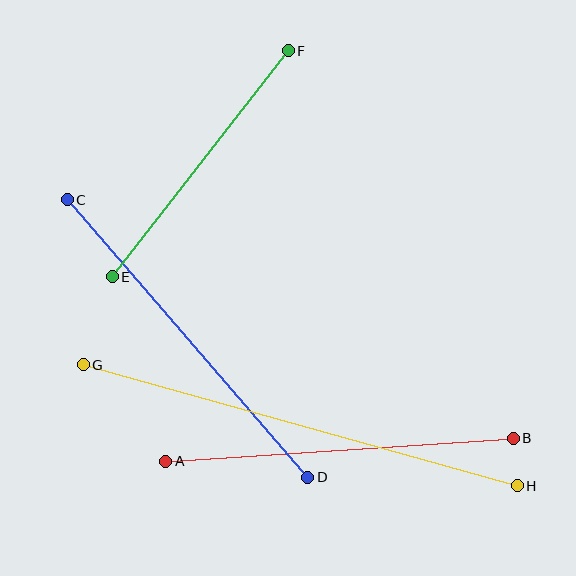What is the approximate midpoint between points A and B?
The midpoint is at approximately (340, 450) pixels.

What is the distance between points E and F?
The distance is approximately 286 pixels.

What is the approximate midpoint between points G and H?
The midpoint is at approximately (300, 425) pixels.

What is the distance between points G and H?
The distance is approximately 451 pixels.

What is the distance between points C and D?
The distance is approximately 367 pixels.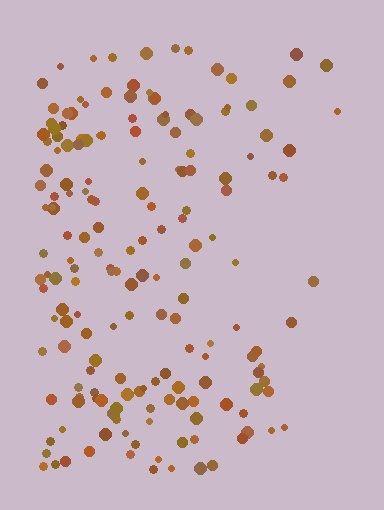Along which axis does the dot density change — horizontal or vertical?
Horizontal.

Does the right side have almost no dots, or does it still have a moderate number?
Still a moderate number, just noticeably fewer than the left.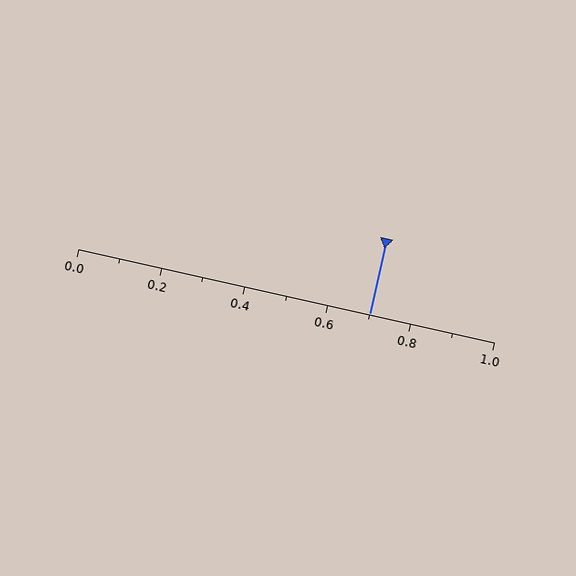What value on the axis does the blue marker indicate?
The marker indicates approximately 0.7.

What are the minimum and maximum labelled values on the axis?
The axis runs from 0.0 to 1.0.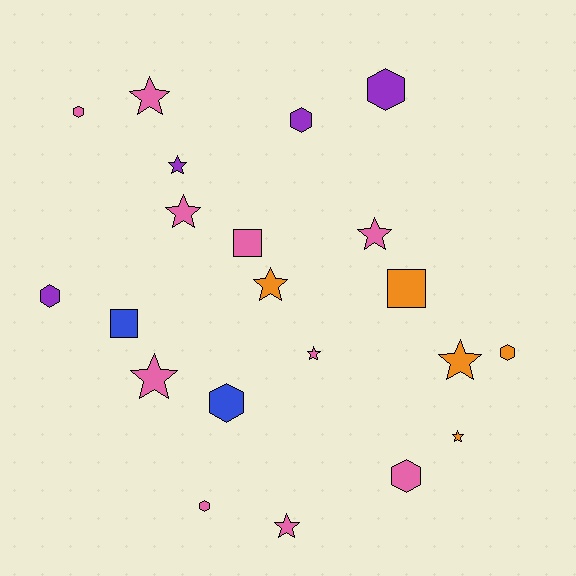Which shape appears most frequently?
Star, with 10 objects.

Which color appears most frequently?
Pink, with 10 objects.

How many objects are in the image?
There are 21 objects.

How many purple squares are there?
There are no purple squares.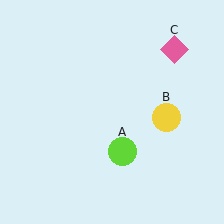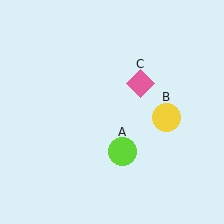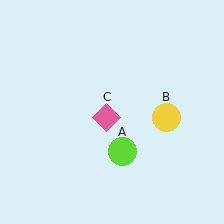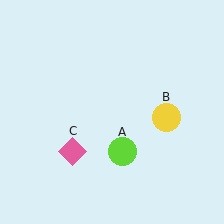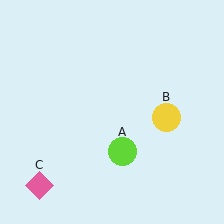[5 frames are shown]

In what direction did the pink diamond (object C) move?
The pink diamond (object C) moved down and to the left.